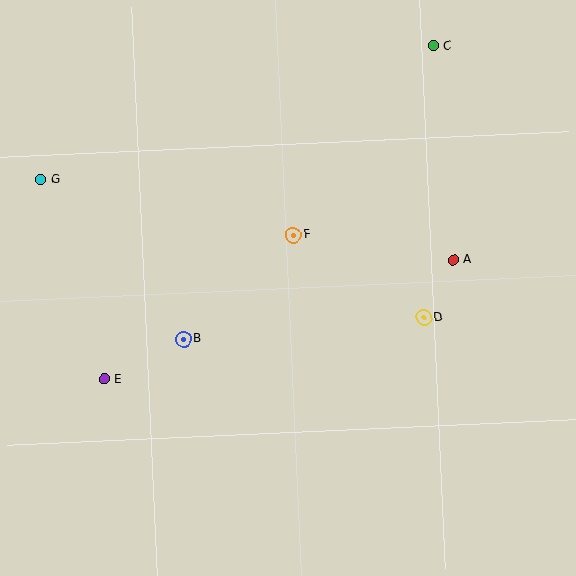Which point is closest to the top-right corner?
Point C is closest to the top-right corner.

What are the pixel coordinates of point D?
Point D is at (424, 318).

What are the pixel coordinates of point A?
Point A is at (453, 260).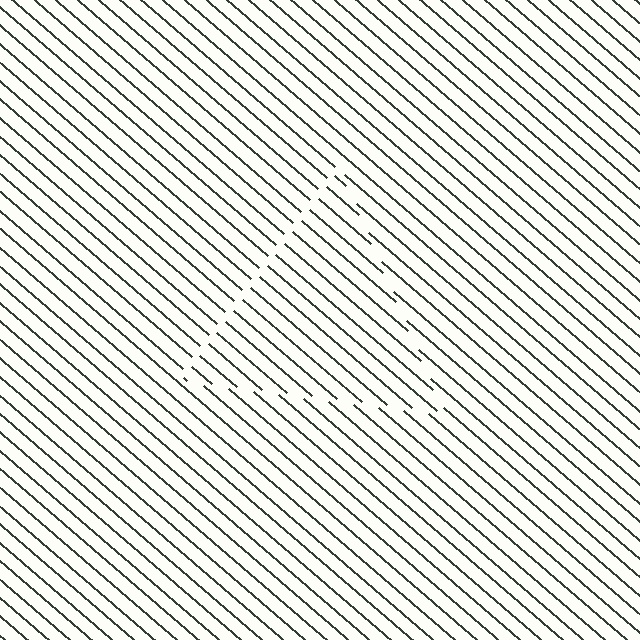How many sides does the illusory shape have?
3 sides — the line-ends trace a triangle.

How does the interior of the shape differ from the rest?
The interior of the shape contains the same grating, shifted by half a period — the contour is defined by the phase discontinuity where line-ends from the inner and outer gratings abut.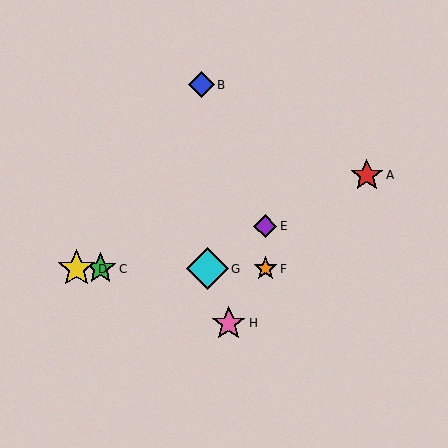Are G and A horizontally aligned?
No, G is at y≈269 and A is at y≈176.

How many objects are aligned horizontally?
4 objects (C, D, F, G) are aligned horizontally.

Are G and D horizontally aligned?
Yes, both are at y≈269.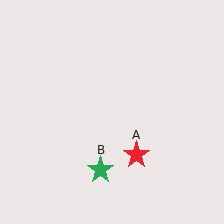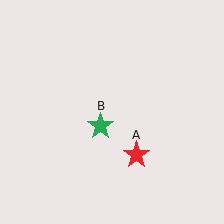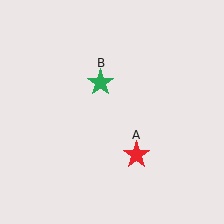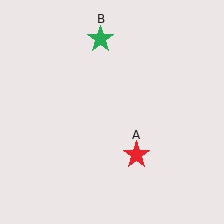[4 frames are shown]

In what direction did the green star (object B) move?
The green star (object B) moved up.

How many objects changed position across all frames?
1 object changed position: green star (object B).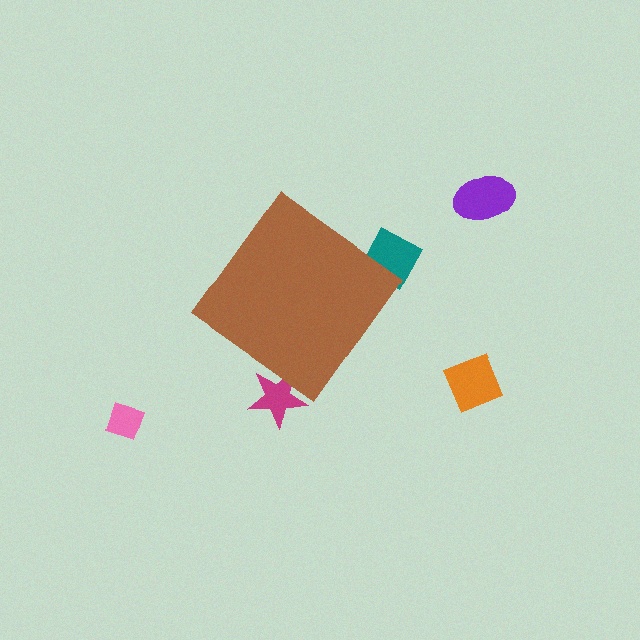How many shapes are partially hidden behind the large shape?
2 shapes are partially hidden.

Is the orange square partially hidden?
No, the orange square is fully visible.